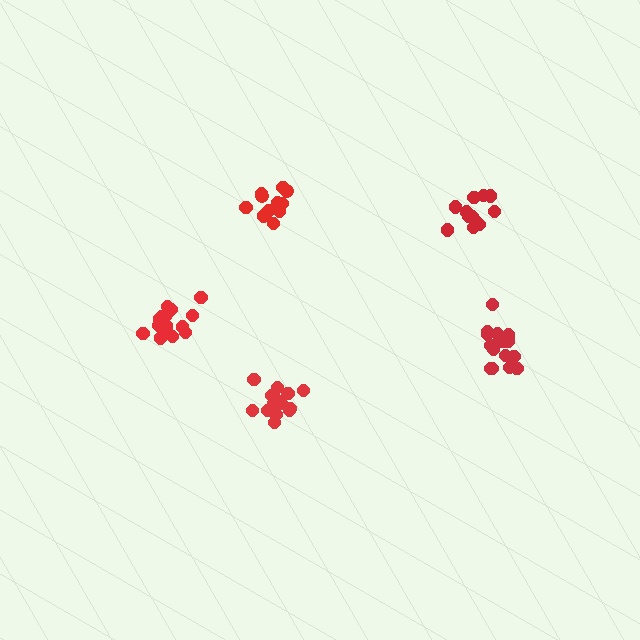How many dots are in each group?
Group 1: 14 dots, Group 2: 13 dots, Group 3: 12 dots, Group 4: 17 dots, Group 5: 16 dots (72 total).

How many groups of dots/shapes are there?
There are 5 groups.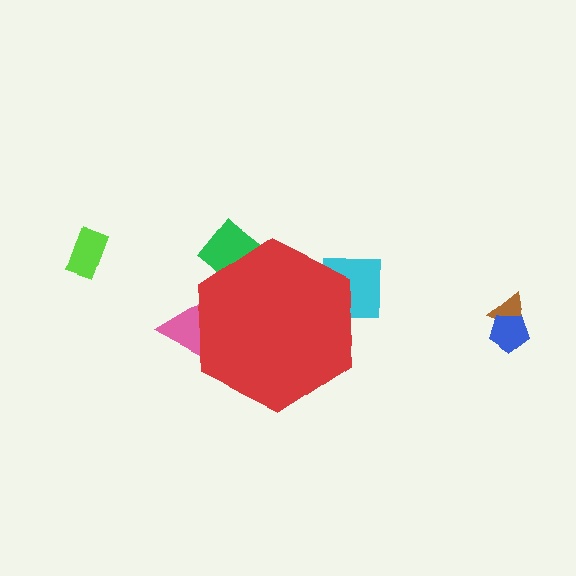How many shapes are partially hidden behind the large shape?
3 shapes are partially hidden.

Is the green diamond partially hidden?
Yes, the green diamond is partially hidden behind the red hexagon.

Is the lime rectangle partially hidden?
No, the lime rectangle is fully visible.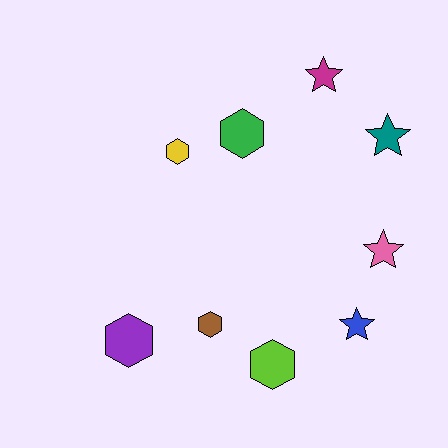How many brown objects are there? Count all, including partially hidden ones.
There is 1 brown object.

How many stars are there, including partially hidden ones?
There are 4 stars.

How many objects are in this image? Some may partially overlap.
There are 9 objects.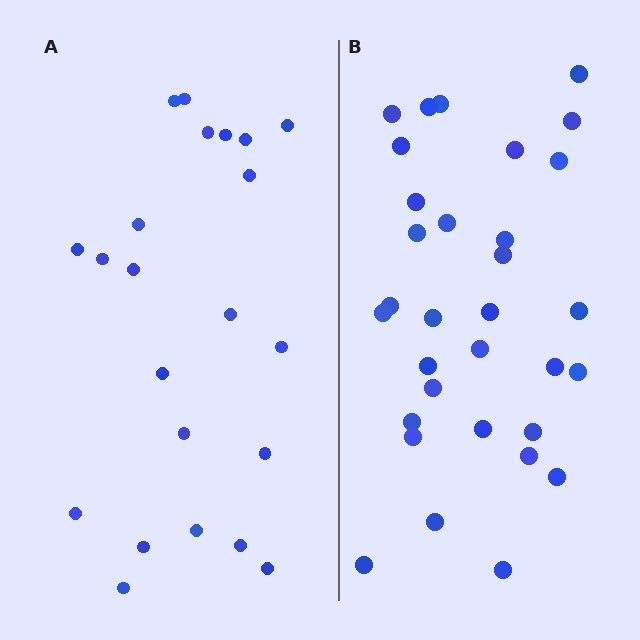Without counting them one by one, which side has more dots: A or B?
Region B (the right region) has more dots.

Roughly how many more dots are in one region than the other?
Region B has roughly 10 or so more dots than region A.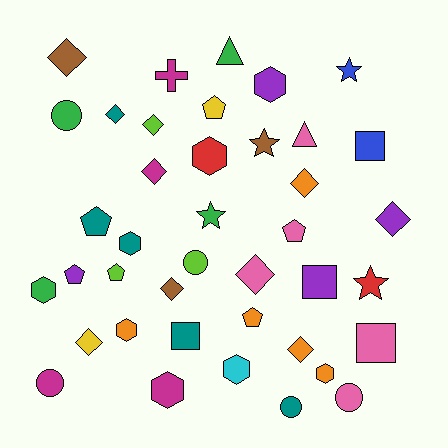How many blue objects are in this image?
There are 2 blue objects.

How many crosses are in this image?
There is 1 cross.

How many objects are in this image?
There are 40 objects.